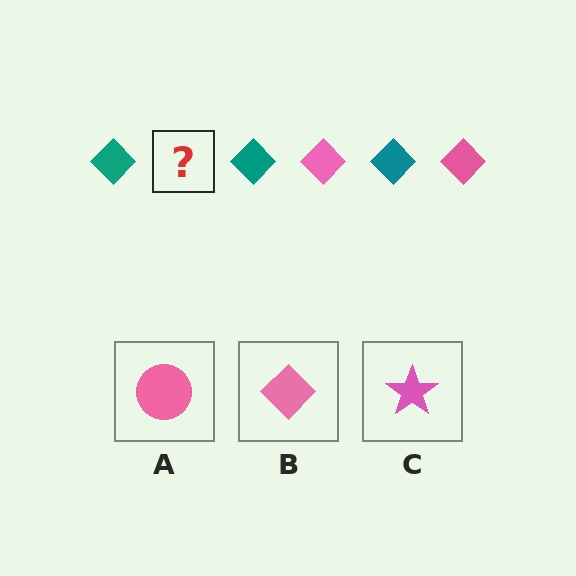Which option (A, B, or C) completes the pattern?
B.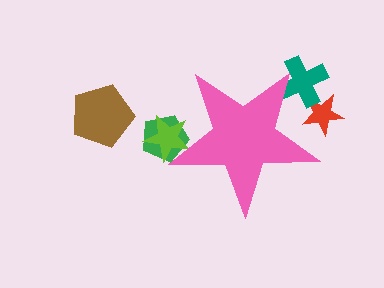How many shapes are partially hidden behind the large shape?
4 shapes are partially hidden.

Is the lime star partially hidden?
Yes, the lime star is partially hidden behind the pink star.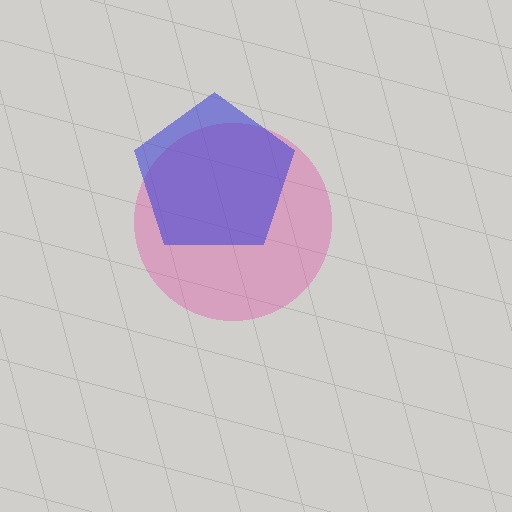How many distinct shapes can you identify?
There are 2 distinct shapes: a pink circle, a blue pentagon.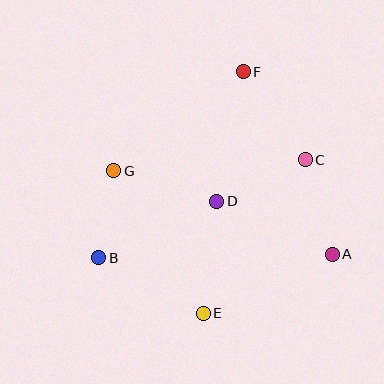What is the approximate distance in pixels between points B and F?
The distance between B and F is approximately 235 pixels.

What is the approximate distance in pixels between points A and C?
The distance between A and C is approximately 98 pixels.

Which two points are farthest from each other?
Points E and F are farthest from each other.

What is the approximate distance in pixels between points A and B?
The distance between A and B is approximately 234 pixels.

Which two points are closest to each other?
Points B and G are closest to each other.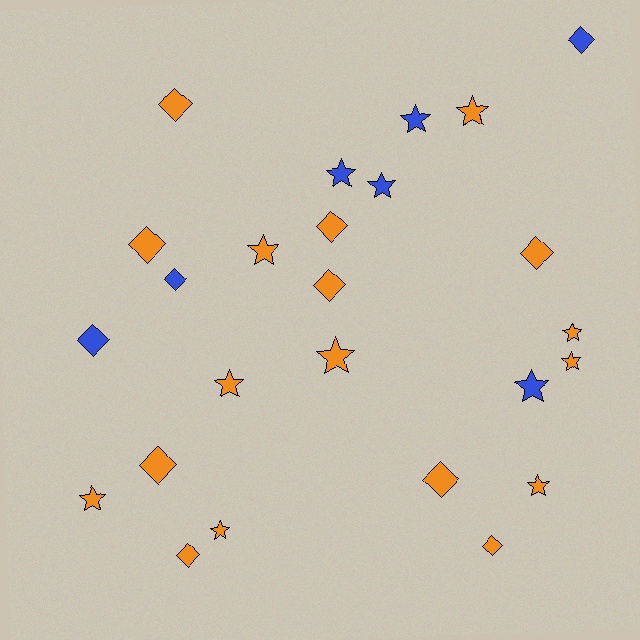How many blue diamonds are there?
There are 3 blue diamonds.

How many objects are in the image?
There are 25 objects.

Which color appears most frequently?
Orange, with 18 objects.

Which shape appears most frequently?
Star, with 13 objects.